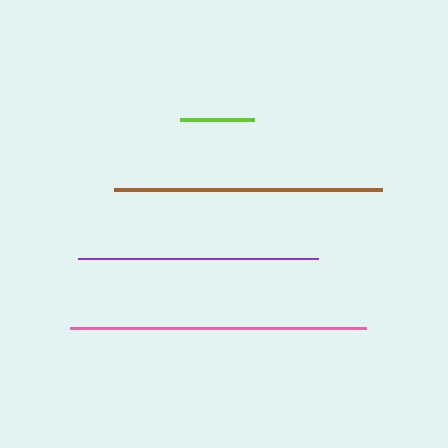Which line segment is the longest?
The pink line is the longest at approximately 296 pixels.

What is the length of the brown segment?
The brown segment is approximately 268 pixels long.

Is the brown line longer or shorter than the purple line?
The brown line is longer than the purple line.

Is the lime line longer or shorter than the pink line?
The pink line is longer than the lime line.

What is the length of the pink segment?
The pink segment is approximately 296 pixels long.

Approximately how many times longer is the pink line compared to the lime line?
The pink line is approximately 4.0 times the length of the lime line.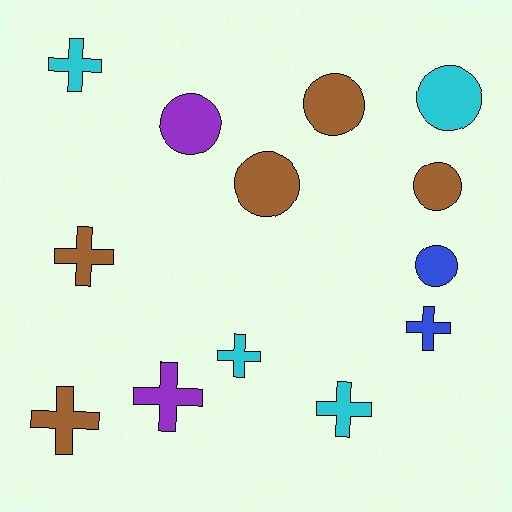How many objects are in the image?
There are 13 objects.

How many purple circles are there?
There is 1 purple circle.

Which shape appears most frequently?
Cross, with 7 objects.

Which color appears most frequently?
Brown, with 5 objects.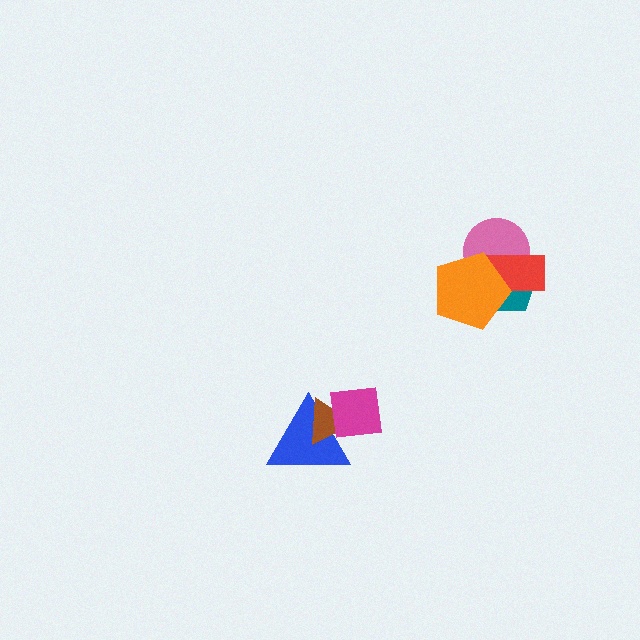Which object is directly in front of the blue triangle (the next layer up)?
The brown triangle is directly in front of the blue triangle.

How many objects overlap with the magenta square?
2 objects overlap with the magenta square.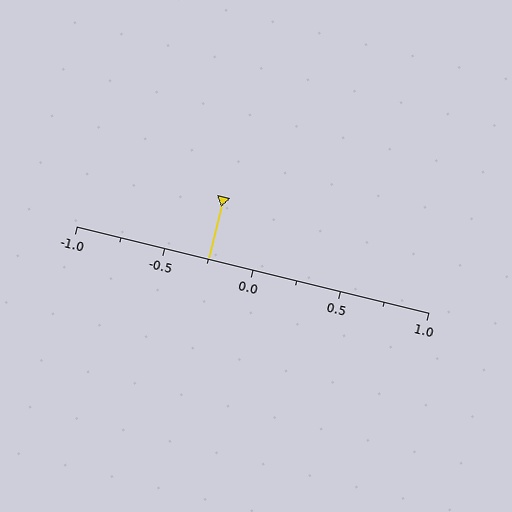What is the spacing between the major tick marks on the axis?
The major ticks are spaced 0.5 apart.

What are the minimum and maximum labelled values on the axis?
The axis runs from -1.0 to 1.0.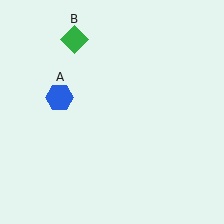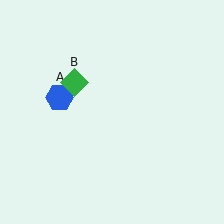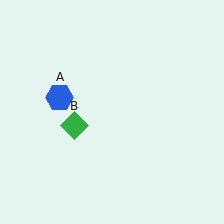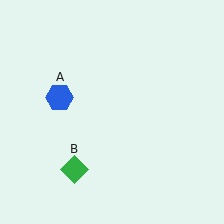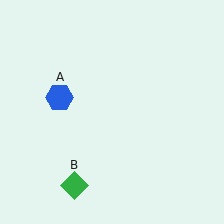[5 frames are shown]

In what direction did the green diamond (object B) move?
The green diamond (object B) moved down.